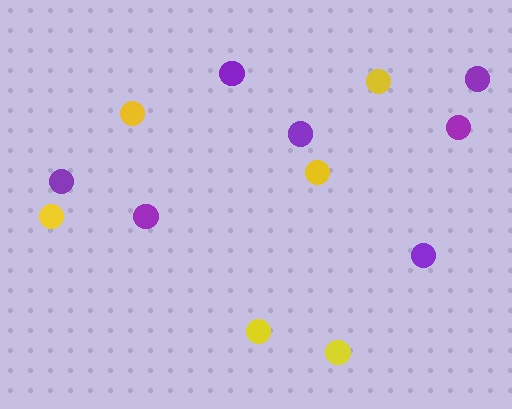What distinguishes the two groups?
There are 2 groups: one group of yellow circles (6) and one group of purple circles (7).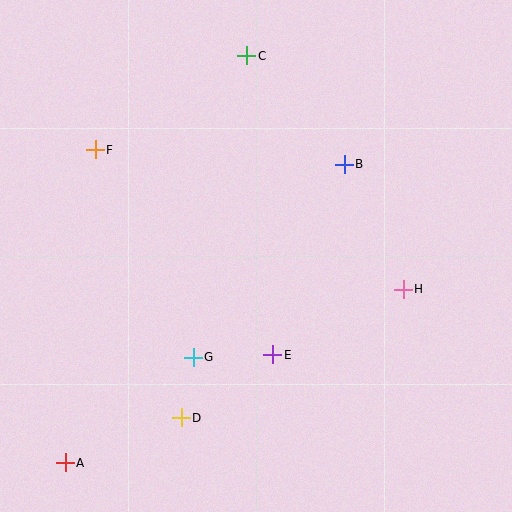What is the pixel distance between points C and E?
The distance between C and E is 300 pixels.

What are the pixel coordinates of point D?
Point D is at (181, 418).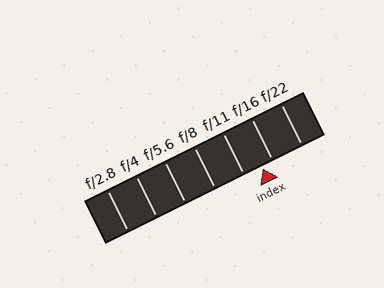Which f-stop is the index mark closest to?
The index mark is closest to f/16.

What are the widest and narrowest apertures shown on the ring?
The widest aperture shown is f/2.8 and the narrowest is f/22.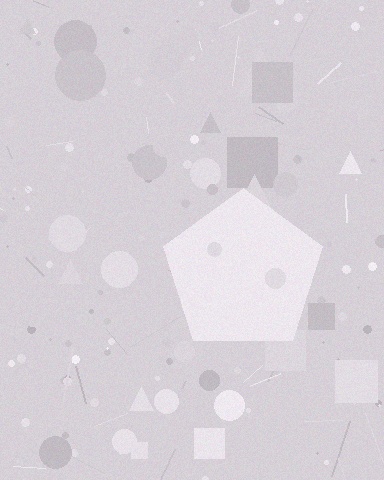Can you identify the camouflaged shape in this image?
The camouflaged shape is a pentagon.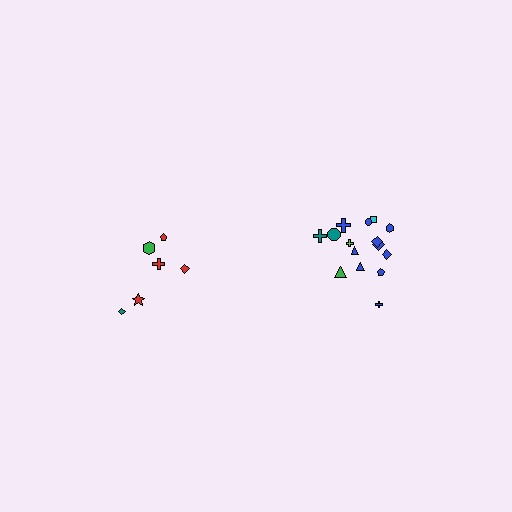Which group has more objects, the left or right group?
The right group.